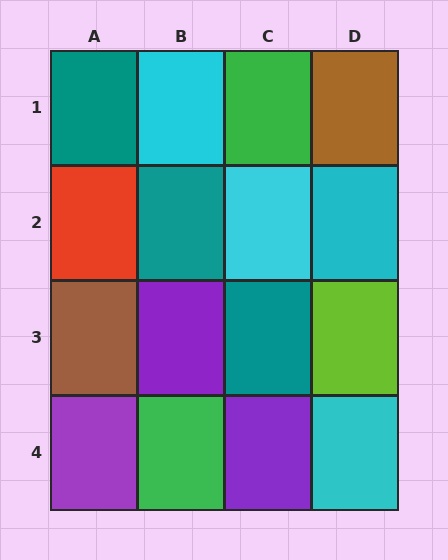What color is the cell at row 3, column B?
Purple.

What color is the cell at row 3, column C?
Teal.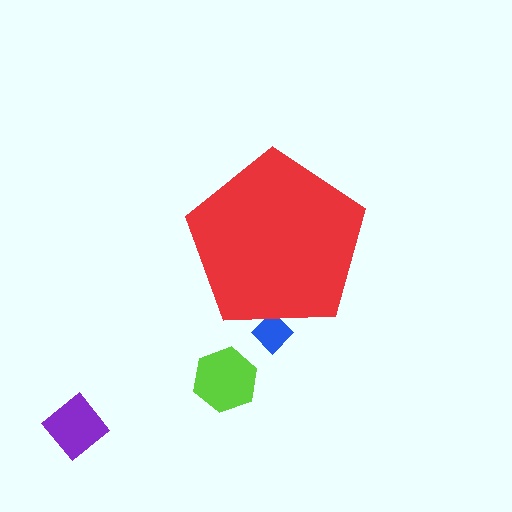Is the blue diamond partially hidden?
Yes, the blue diamond is partially hidden behind the red pentagon.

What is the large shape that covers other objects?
A red pentagon.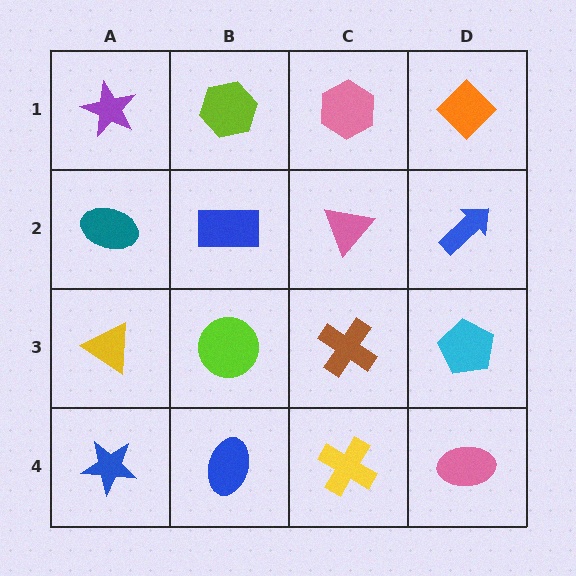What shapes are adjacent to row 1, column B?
A blue rectangle (row 2, column B), a purple star (row 1, column A), a pink hexagon (row 1, column C).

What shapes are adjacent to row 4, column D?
A cyan pentagon (row 3, column D), a yellow cross (row 4, column C).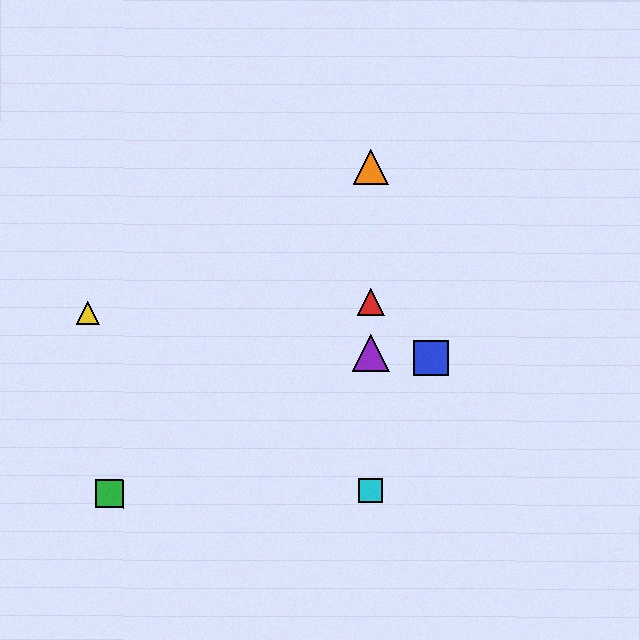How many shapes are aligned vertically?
4 shapes (the red triangle, the purple triangle, the orange triangle, the cyan square) are aligned vertically.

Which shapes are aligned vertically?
The red triangle, the purple triangle, the orange triangle, the cyan square are aligned vertically.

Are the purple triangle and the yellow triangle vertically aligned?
No, the purple triangle is at x≈371 and the yellow triangle is at x≈88.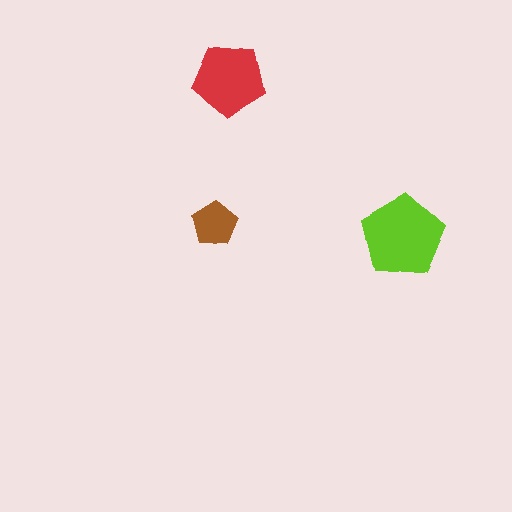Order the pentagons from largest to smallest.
the lime one, the red one, the brown one.